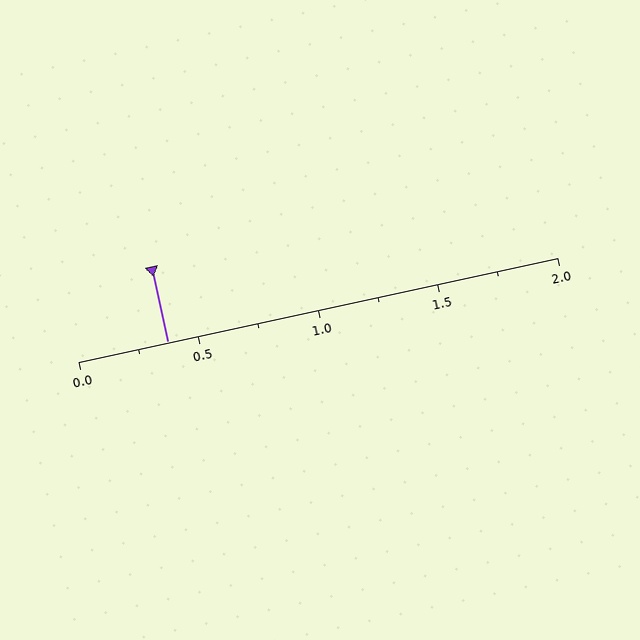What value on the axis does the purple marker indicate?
The marker indicates approximately 0.38.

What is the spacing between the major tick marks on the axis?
The major ticks are spaced 0.5 apart.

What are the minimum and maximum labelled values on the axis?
The axis runs from 0.0 to 2.0.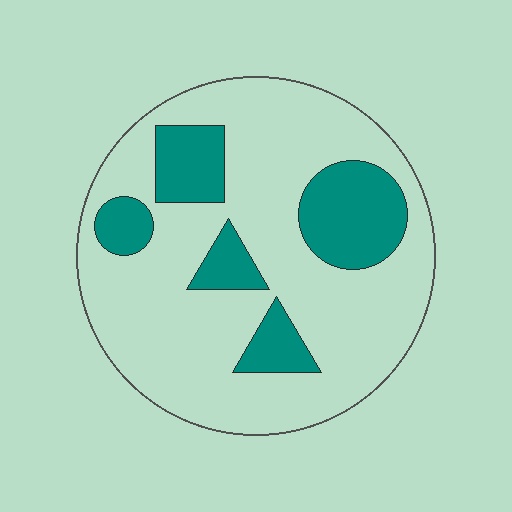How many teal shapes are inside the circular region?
5.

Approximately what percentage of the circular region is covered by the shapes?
Approximately 25%.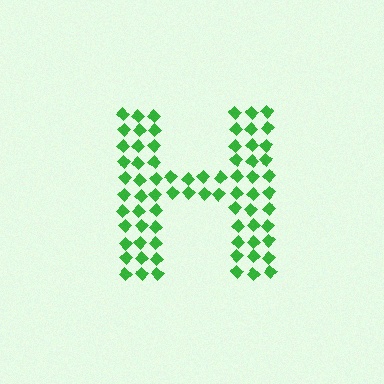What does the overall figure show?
The overall figure shows the letter H.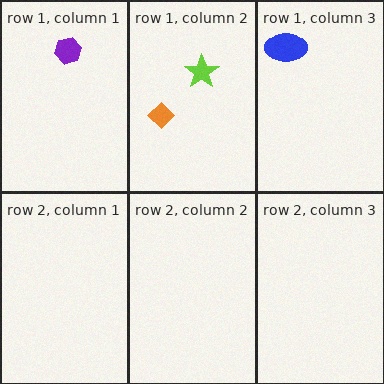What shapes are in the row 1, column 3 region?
The blue ellipse.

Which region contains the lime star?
The row 1, column 2 region.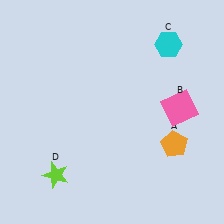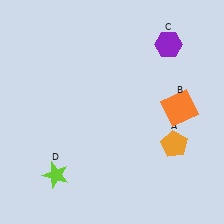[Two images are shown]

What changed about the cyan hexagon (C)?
In Image 1, C is cyan. In Image 2, it changed to purple.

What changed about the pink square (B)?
In Image 1, B is pink. In Image 2, it changed to orange.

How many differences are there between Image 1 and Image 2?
There are 2 differences between the two images.